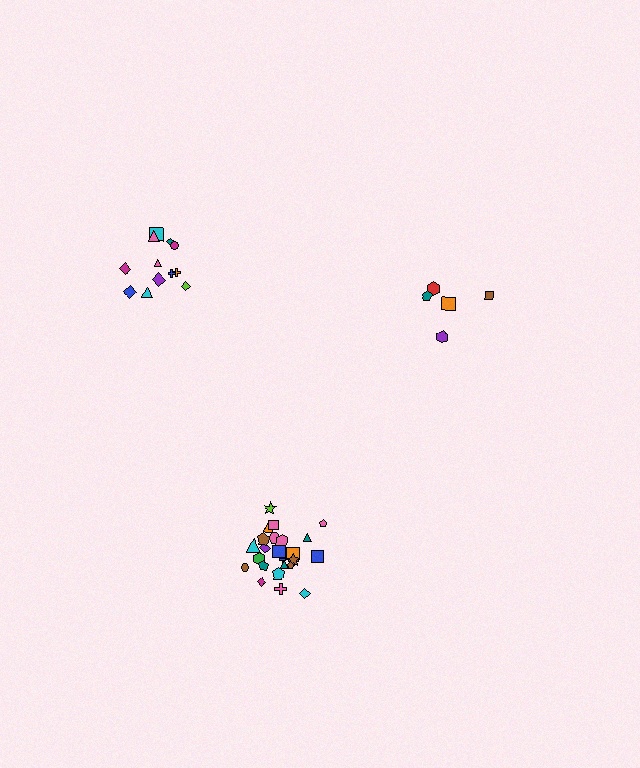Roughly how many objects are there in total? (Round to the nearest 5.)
Roughly 40 objects in total.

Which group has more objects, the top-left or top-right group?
The top-left group.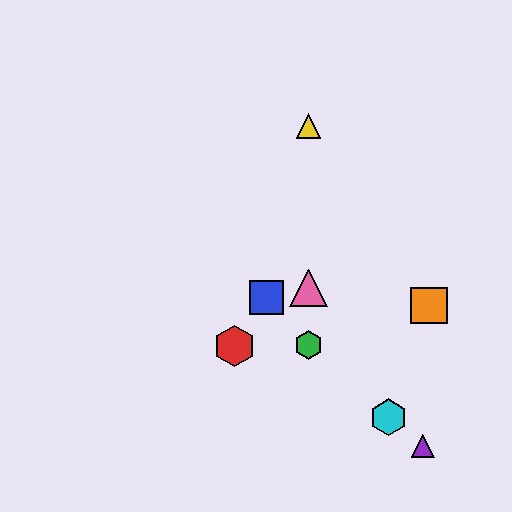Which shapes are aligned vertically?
The green hexagon, the yellow triangle, the pink triangle are aligned vertically.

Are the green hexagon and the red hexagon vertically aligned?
No, the green hexagon is at x≈308 and the red hexagon is at x≈235.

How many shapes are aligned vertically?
3 shapes (the green hexagon, the yellow triangle, the pink triangle) are aligned vertically.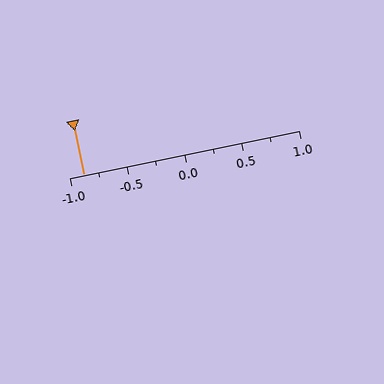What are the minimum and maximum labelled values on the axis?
The axis runs from -1.0 to 1.0.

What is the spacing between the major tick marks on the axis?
The major ticks are spaced 0.5 apart.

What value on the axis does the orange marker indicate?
The marker indicates approximately -0.88.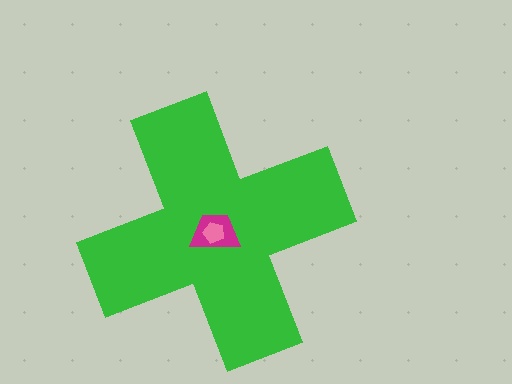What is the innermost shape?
The pink pentagon.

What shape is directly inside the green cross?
The magenta trapezoid.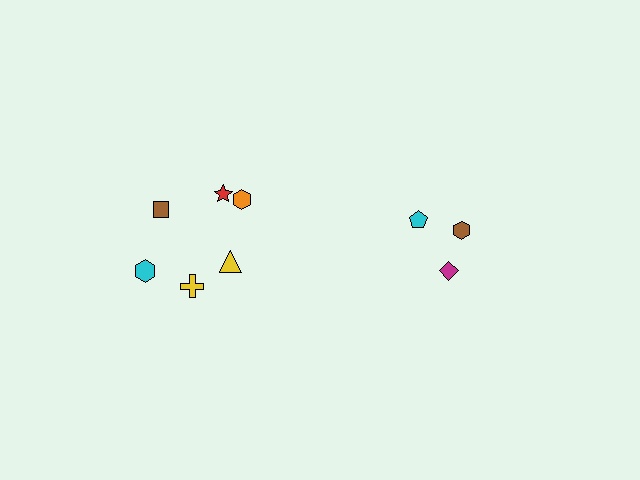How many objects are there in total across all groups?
There are 9 objects.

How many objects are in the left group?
There are 6 objects.